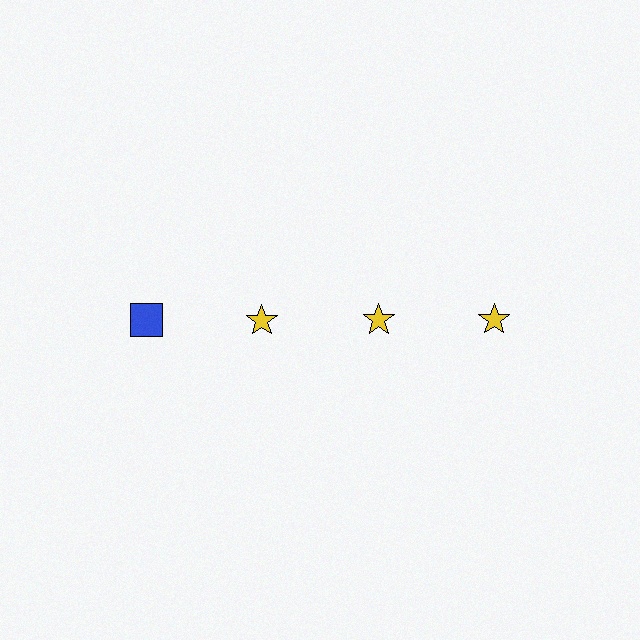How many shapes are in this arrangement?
There are 4 shapes arranged in a grid pattern.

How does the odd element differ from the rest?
It differs in both color (blue instead of yellow) and shape (square instead of star).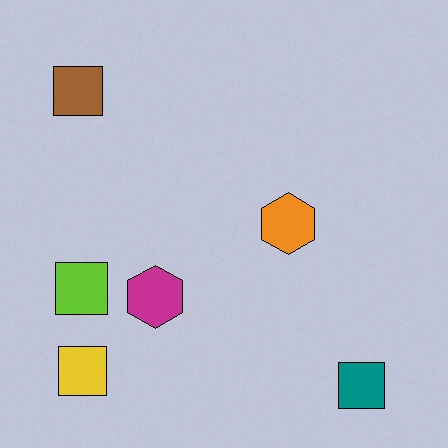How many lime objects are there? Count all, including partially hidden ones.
There is 1 lime object.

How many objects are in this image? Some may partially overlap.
There are 6 objects.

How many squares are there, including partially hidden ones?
There are 4 squares.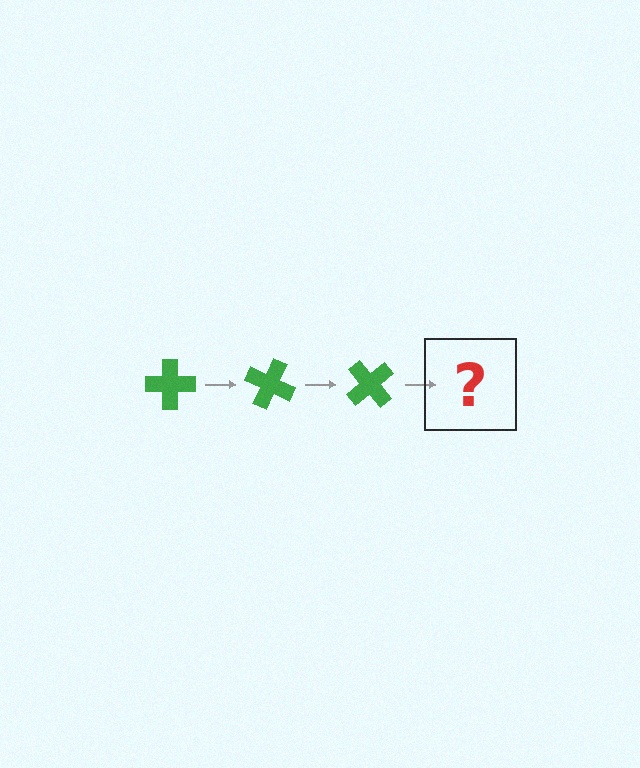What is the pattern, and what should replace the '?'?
The pattern is that the cross rotates 25 degrees each step. The '?' should be a green cross rotated 75 degrees.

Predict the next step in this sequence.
The next step is a green cross rotated 75 degrees.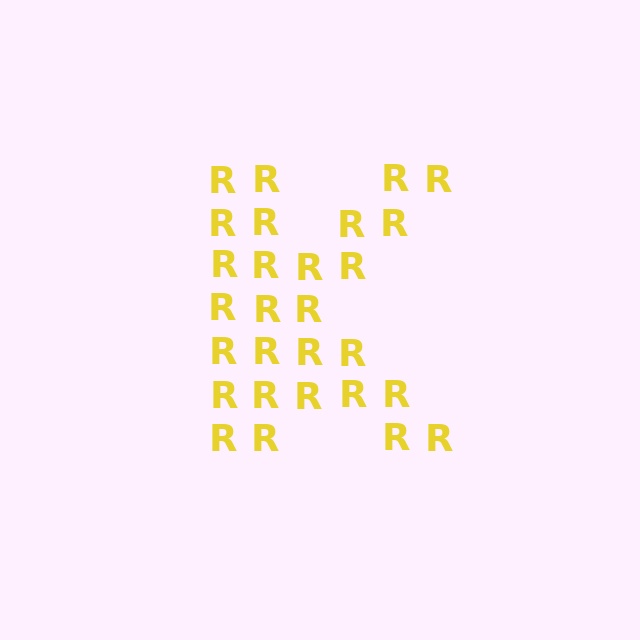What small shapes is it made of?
It is made of small letter R's.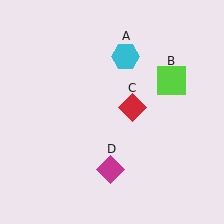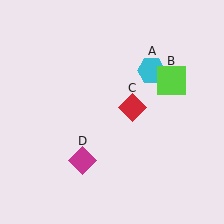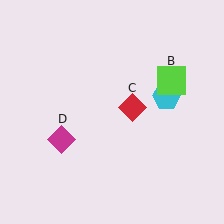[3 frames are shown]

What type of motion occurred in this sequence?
The cyan hexagon (object A), magenta diamond (object D) rotated clockwise around the center of the scene.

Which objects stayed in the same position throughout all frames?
Lime square (object B) and red diamond (object C) remained stationary.